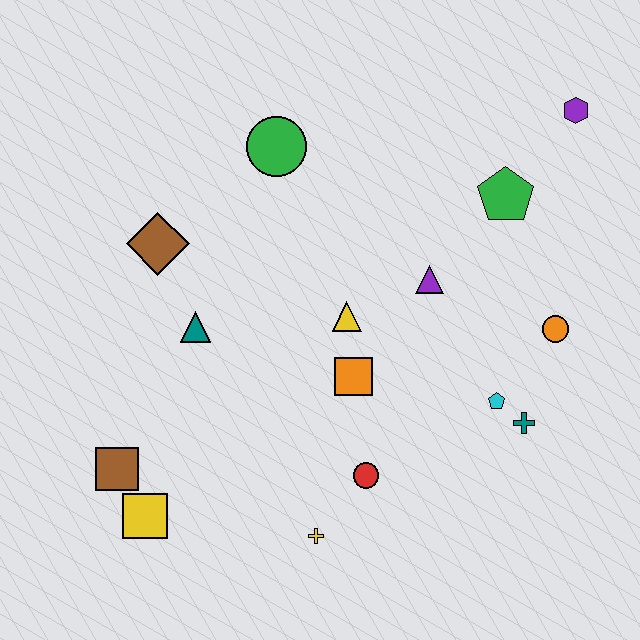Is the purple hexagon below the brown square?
No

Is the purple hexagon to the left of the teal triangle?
No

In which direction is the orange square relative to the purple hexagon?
The orange square is below the purple hexagon.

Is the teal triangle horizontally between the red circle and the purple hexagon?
No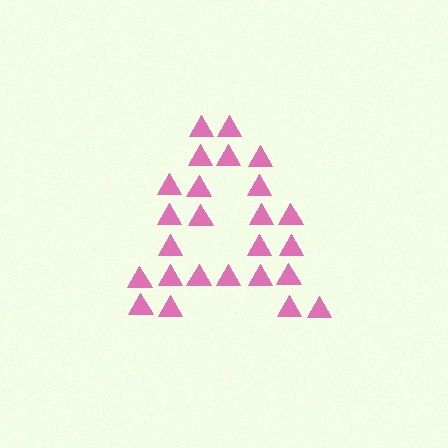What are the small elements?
The small elements are triangles.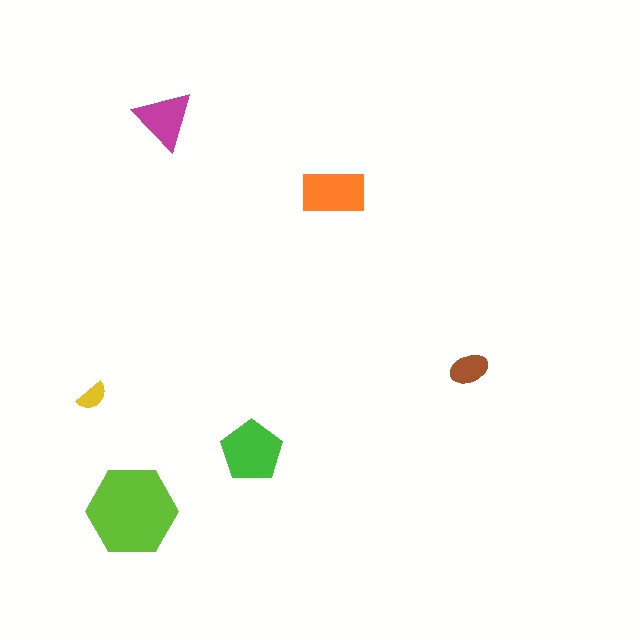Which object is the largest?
The lime hexagon.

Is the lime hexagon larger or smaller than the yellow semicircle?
Larger.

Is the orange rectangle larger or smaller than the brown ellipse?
Larger.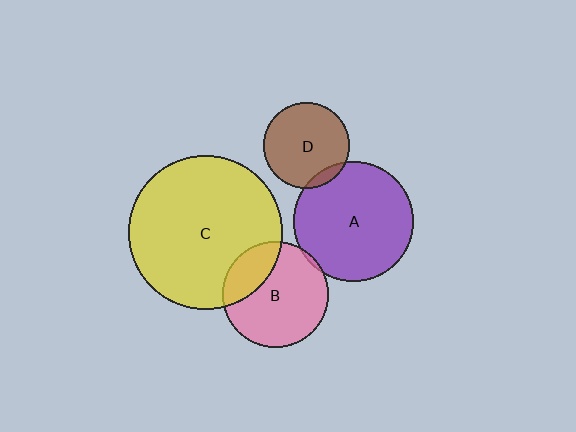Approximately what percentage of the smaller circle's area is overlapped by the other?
Approximately 25%.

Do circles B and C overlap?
Yes.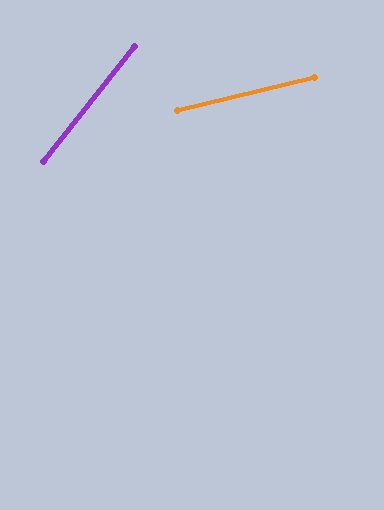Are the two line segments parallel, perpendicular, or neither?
Neither parallel nor perpendicular — they differ by about 38°.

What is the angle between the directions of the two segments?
Approximately 38 degrees.